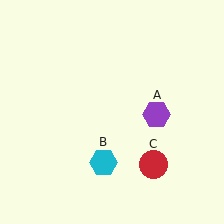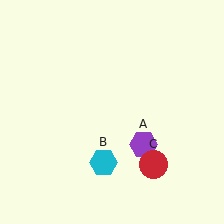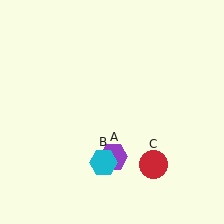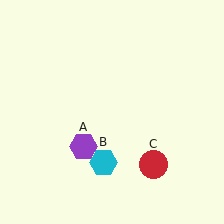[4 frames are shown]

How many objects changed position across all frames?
1 object changed position: purple hexagon (object A).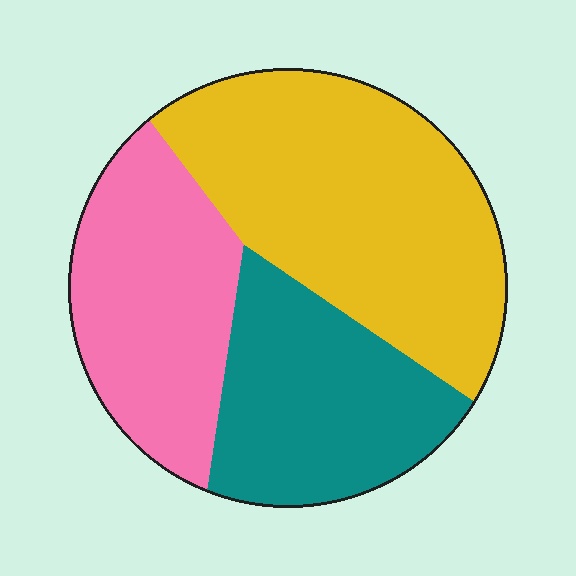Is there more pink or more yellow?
Yellow.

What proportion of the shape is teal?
Teal takes up about one quarter (1/4) of the shape.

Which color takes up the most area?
Yellow, at roughly 45%.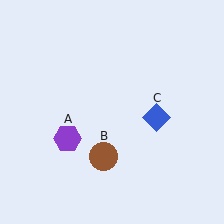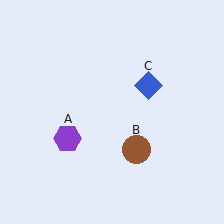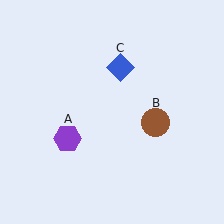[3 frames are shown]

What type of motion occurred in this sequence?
The brown circle (object B), blue diamond (object C) rotated counterclockwise around the center of the scene.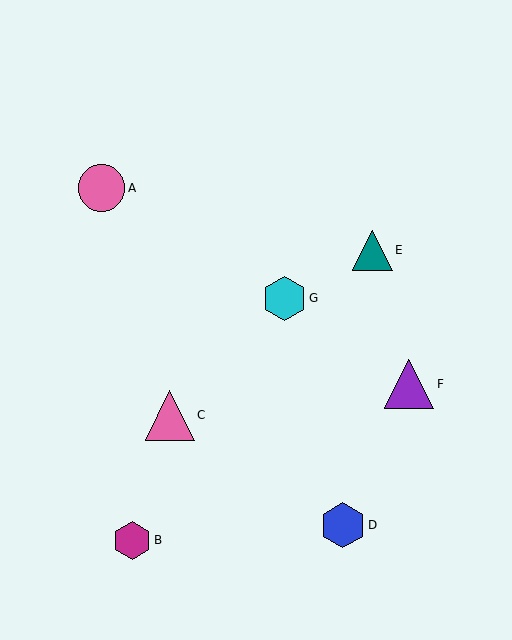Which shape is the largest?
The purple triangle (labeled F) is the largest.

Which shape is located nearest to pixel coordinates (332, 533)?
The blue hexagon (labeled D) at (343, 525) is nearest to that location.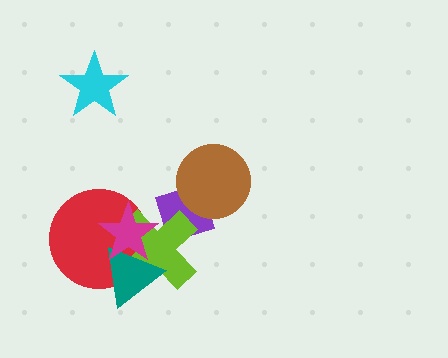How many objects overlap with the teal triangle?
3 objects overlap with the teal triangle.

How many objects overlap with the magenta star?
3 objects overlap with the magenta star.